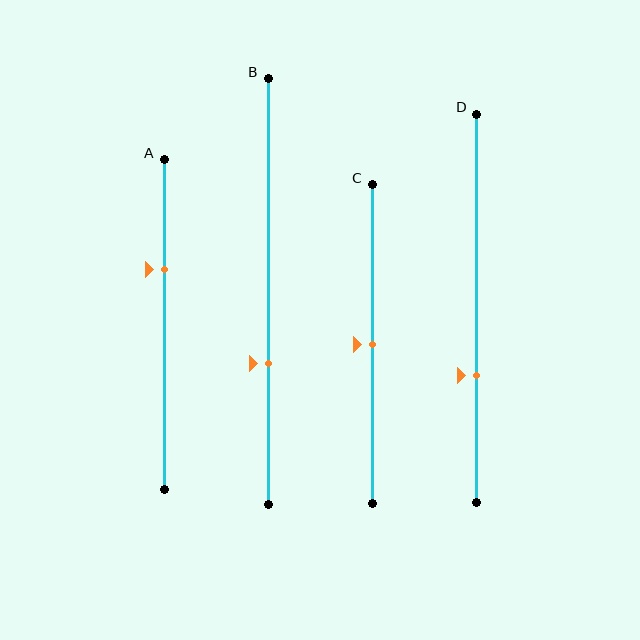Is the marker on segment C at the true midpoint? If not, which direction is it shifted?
Yes, the marker on segment C is at the true midpoint.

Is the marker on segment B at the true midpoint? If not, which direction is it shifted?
No, the marker on segment B is shifted downward by about 17% of the segment length.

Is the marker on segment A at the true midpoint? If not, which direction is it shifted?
No, the marker on segment A is shifted upward by about 17% of the segment length.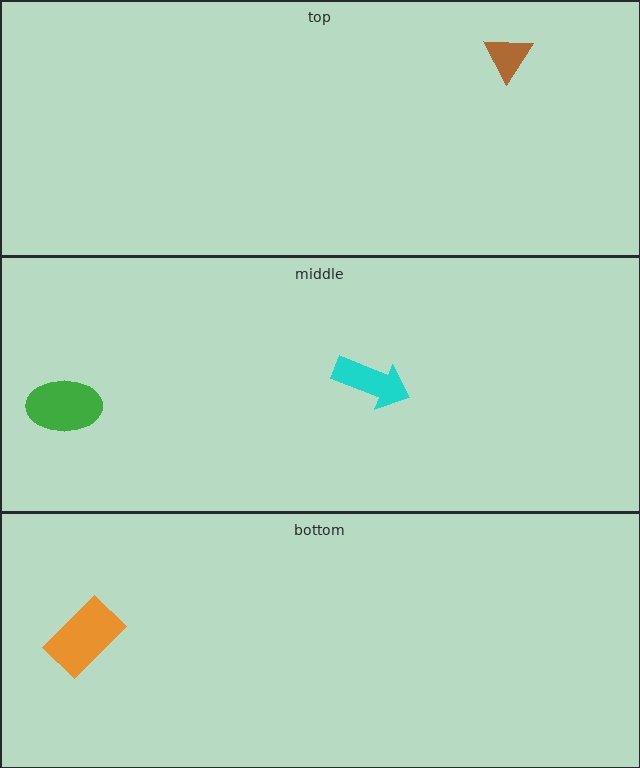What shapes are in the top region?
The brown triangle.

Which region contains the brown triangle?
The top region.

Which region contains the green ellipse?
The middle region.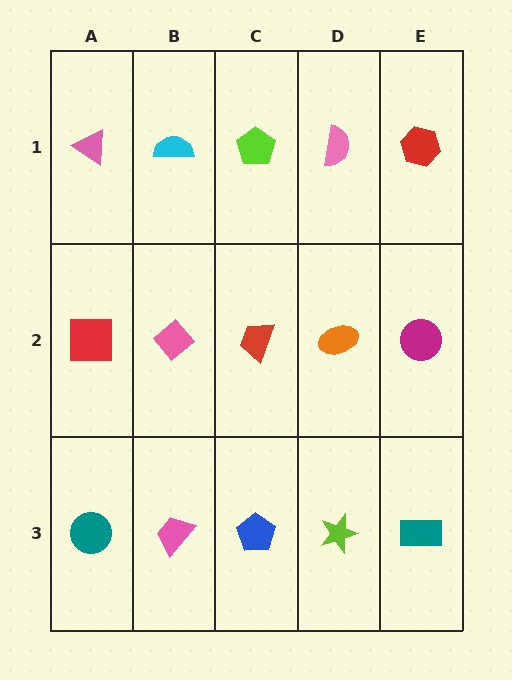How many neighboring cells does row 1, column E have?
2.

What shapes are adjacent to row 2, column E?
A red hexagon (row 1, column E), a teal rectangle (row 3, column E), an orange ellipse (row 2, column D).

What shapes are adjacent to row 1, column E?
A magenta circle (row 2, column E), a pink semicircle (row 1, column D).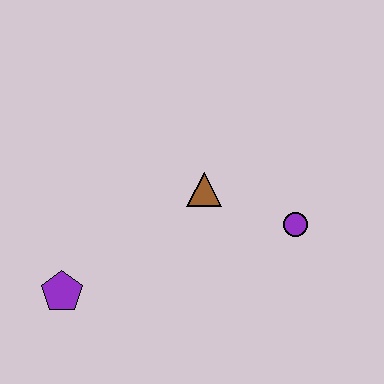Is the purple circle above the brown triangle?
No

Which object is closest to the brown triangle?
The purple circle is closest to the brown triangle.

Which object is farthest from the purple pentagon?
The purple circle is farthest from the purple pentagon.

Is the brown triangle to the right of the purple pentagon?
Yes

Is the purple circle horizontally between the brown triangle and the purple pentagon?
No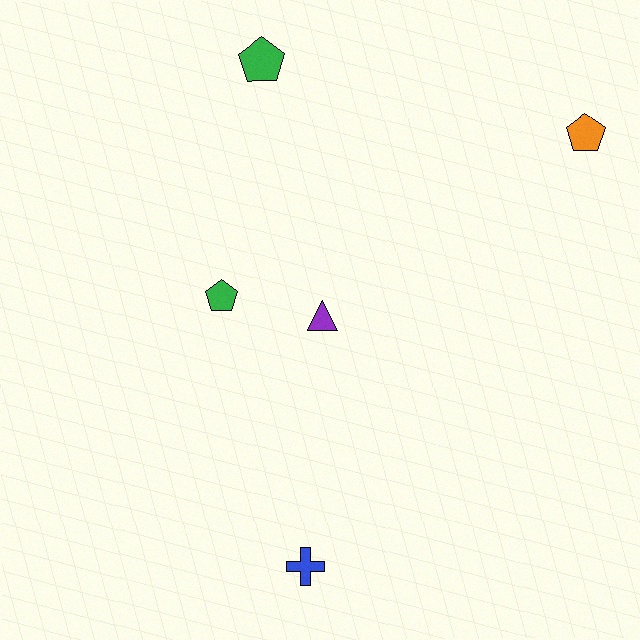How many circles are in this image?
There are no circles.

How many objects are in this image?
There are 5 objects.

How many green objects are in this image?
There are 2 green objects.